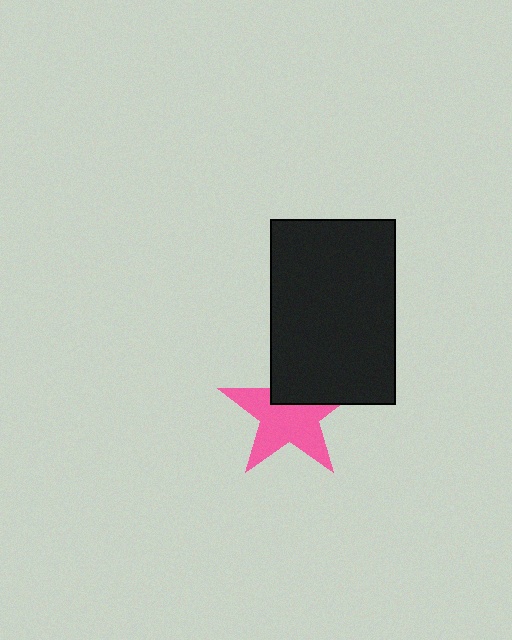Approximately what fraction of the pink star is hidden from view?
Roughly 35% of the pink star is hidden behind the black rectangle.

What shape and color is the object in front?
The object in front is a black rectangle.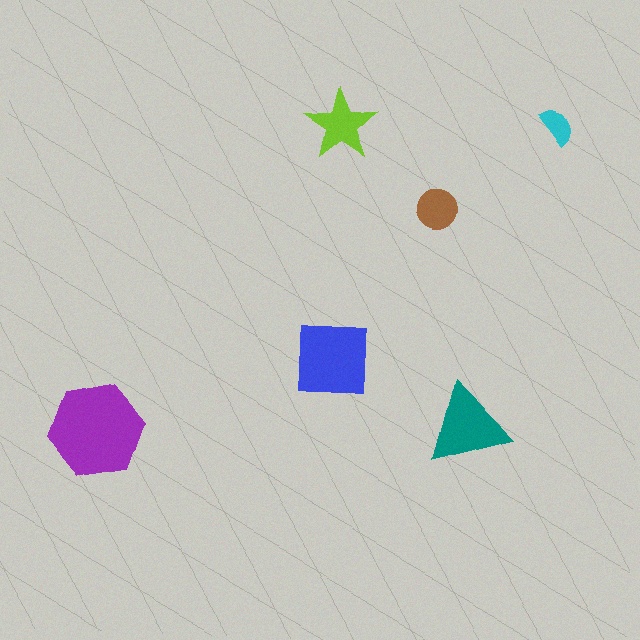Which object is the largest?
The purple hexagon.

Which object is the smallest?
The cyan semicircle.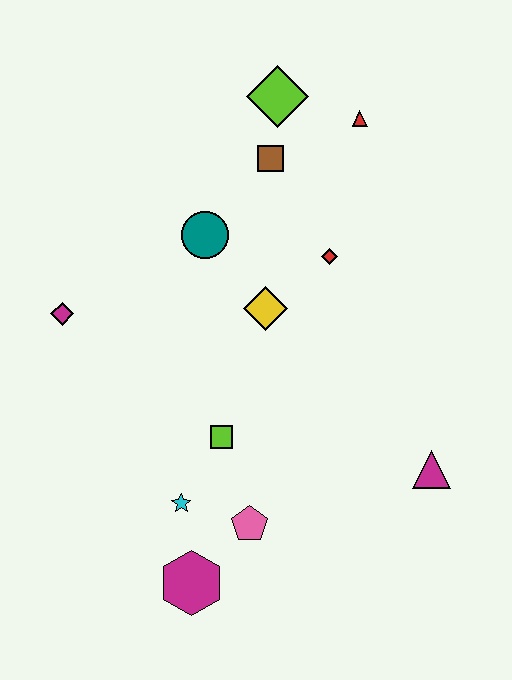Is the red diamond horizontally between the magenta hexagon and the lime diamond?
No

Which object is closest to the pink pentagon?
The cyan star is closest to the pink pentagon.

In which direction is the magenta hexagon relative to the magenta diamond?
The magenta hexagon is below the magenta diamond.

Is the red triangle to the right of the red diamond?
Yes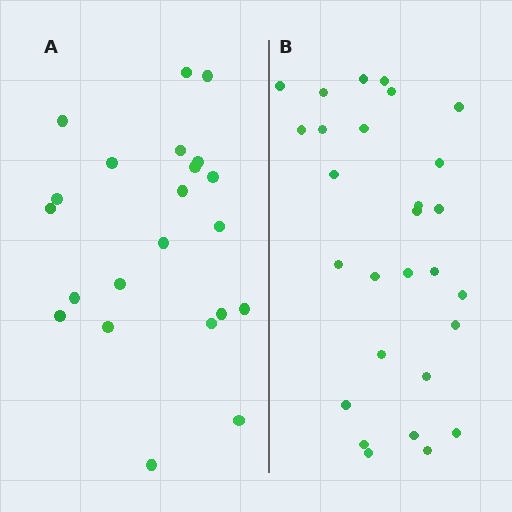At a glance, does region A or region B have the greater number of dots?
Region B (the right region) has more dots.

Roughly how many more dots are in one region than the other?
Region B has about 6 more dots than region A.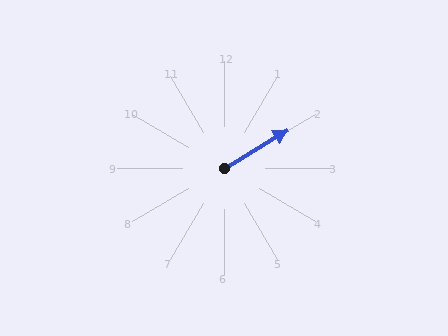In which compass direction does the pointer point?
Northeast.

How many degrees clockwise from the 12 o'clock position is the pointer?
Approximately 59 degrees.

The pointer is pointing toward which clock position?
Roughly 2 o'clock.